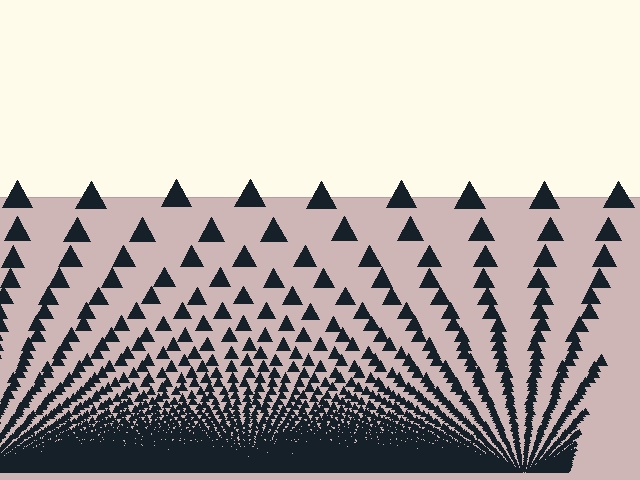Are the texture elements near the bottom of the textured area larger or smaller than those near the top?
Smaller. The gradient is inverted — elements near the bottom are smaller and denser.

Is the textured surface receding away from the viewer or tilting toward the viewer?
The surface appears to tilt toward the viewer. Texture elements get larger and sparser toward the top.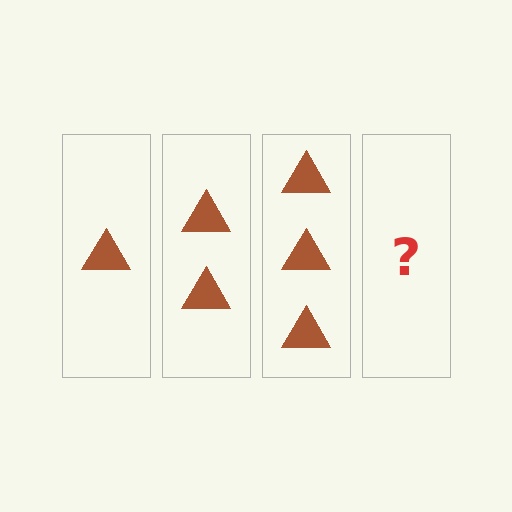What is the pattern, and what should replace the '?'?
The pattern is that each step adds one more triangle. The '?' should be 4 triangles.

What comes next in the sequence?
The next element should be 4 triangles.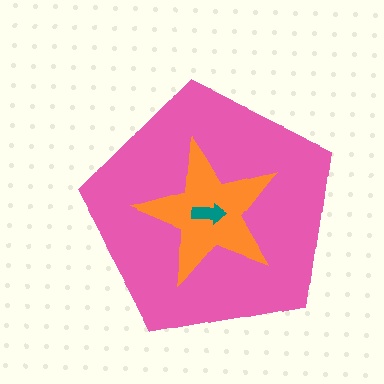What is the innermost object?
The teal arrow.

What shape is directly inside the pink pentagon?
The orange star.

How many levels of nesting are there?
3.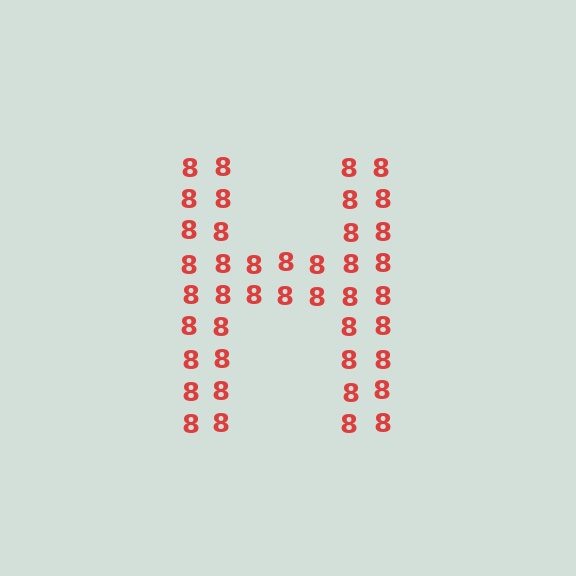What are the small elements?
The small elements are digit 8's.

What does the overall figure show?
The overall figure shows the letter H.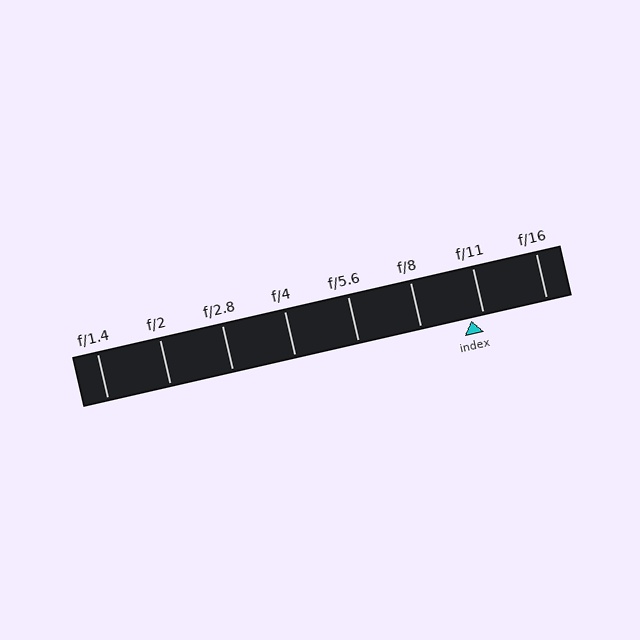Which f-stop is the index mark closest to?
The index mark is closest to f/11.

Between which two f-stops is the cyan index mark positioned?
The index mark is between f/8 and f/11.